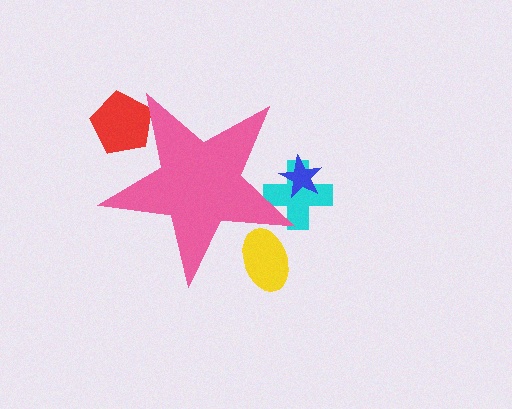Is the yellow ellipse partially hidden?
Yes, the yellow ellipse is partially hidden behind the pink star.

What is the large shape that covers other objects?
A pink star.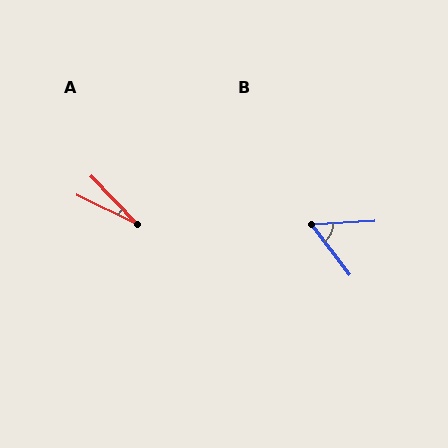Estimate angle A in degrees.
Approximately 20 degrees.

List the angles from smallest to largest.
A (20°), B (55°).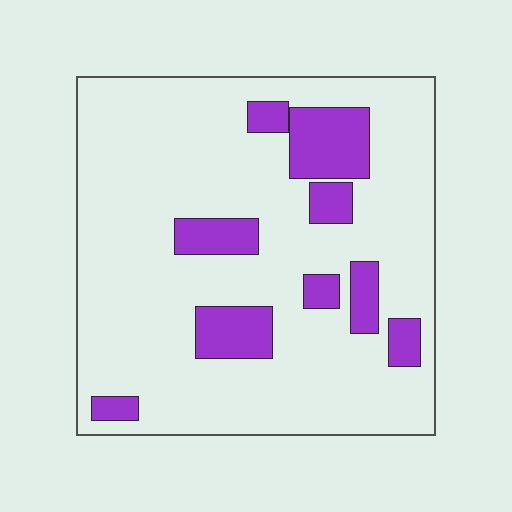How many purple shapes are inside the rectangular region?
9.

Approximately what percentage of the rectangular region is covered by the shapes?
Approximately 15%.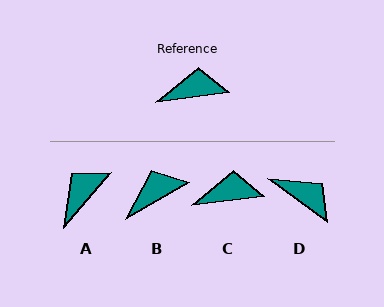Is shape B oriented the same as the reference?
No, it is off by about 23 degrees.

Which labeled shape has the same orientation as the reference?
C.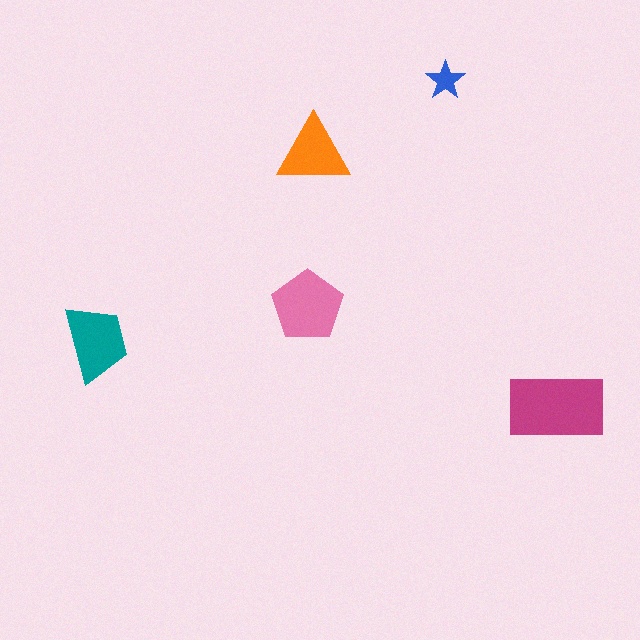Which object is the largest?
The magenta rectangle.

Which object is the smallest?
The blue star.